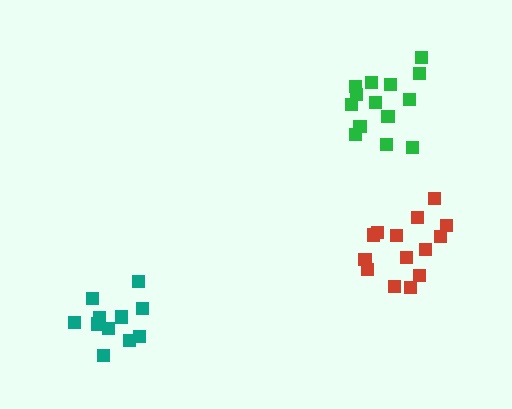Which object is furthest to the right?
The red cluster is rightmost.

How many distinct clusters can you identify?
There are 3 distinct clusters.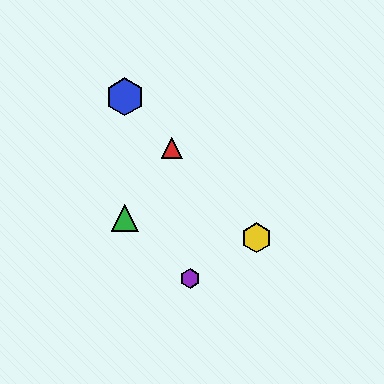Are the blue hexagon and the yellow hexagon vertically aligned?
No, the blue hexagon is at x≈125 and the yellow hexagon is at x≈256.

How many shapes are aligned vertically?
2 shapes (the blue hexagon, the green triangle) are aligned vertically.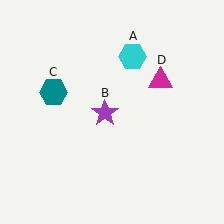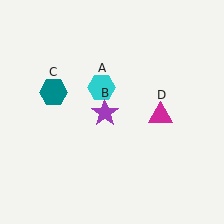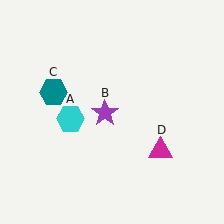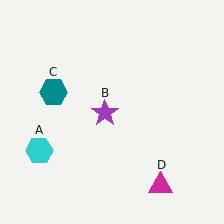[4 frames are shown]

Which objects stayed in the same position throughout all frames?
Purple star (object B) and teal hexagon (object C) remained stationary.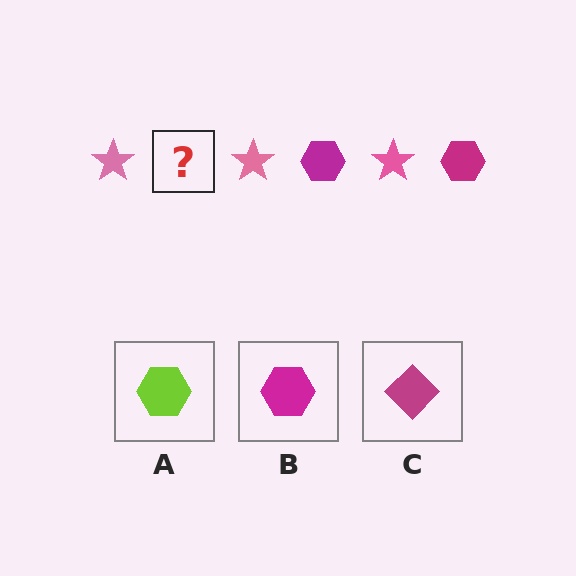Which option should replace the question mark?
Option B.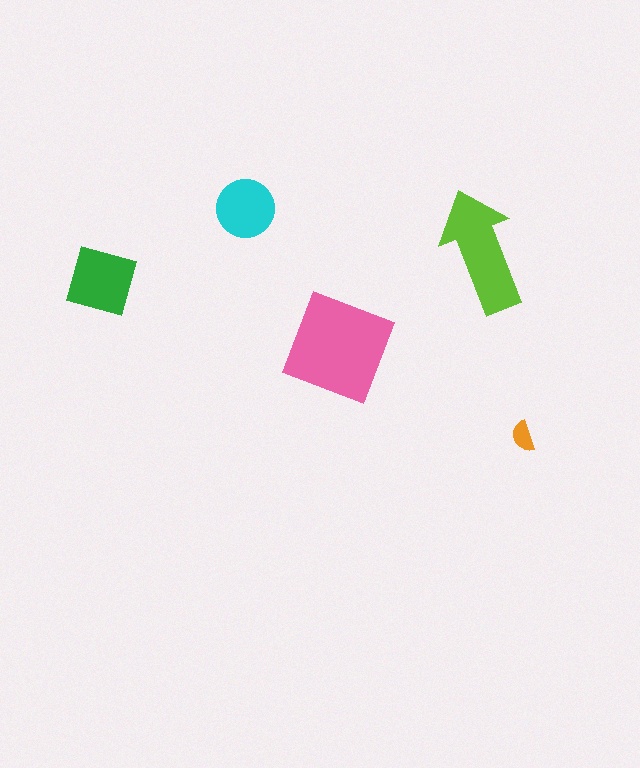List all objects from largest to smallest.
The pink diamond, the lime arrow, the green square, the cyan circle, the orange semicircle.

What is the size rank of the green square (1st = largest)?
3rd.